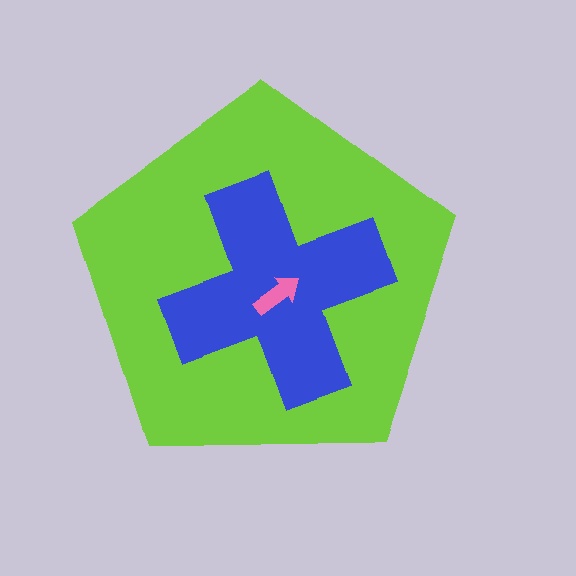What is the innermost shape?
The pink arrow.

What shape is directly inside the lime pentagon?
The blue cross.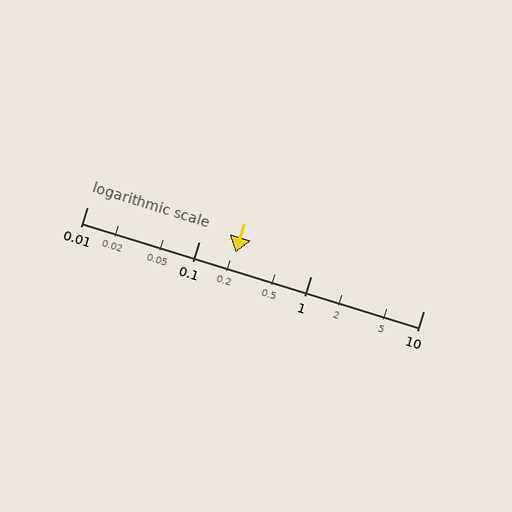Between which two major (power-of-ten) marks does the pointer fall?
The pointer is between 0.1 and 1.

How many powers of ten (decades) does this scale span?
The scale spans 3 decades, from 0.01 to 10.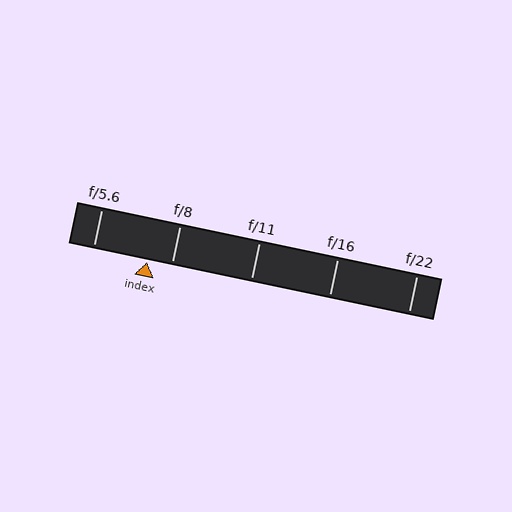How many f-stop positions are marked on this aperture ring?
There are 5 f-stop positions marked.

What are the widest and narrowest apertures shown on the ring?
The widest aperture shown is f/5.6 and the narrowest is f/22.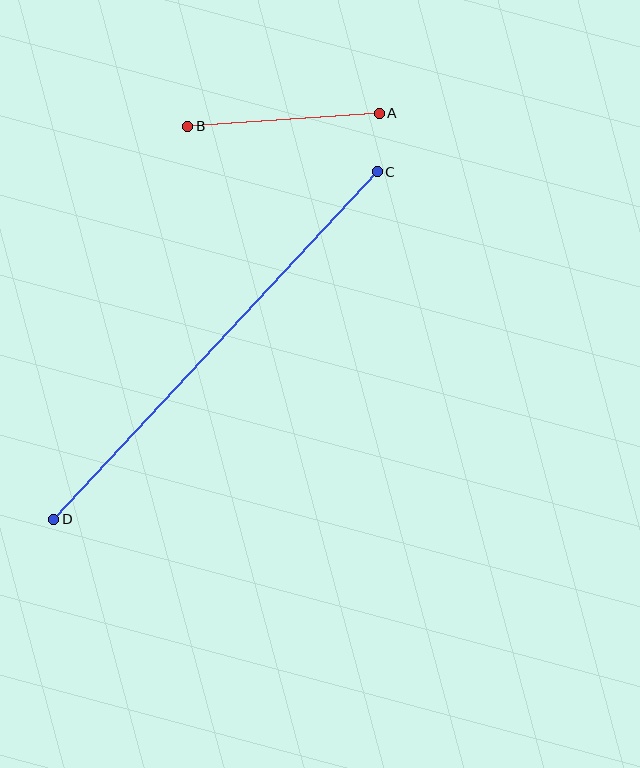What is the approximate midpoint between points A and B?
The midpoint is at approximately (284, 120) pixels.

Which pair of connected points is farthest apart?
Points C and D are farthest apart.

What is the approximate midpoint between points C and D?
The midpoint is at approximately (216, 346) pixels.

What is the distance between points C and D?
The distance is approximately 475 pixels.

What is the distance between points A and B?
The distance is approximately 192 pixels.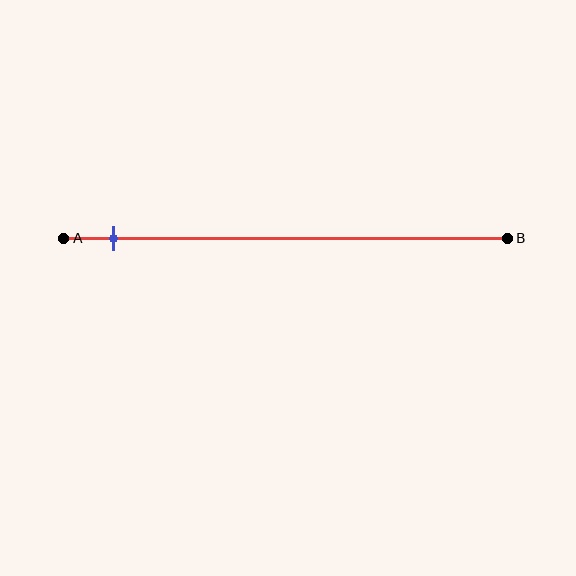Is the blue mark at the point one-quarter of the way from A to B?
No, the mark is at about 10% from A, not at the 25% one-quarter point.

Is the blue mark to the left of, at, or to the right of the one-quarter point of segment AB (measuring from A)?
The blue mark is to the left of the one-quarter point of segment AB.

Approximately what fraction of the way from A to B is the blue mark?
The blue mark is approximately 10% of the way from A to B.